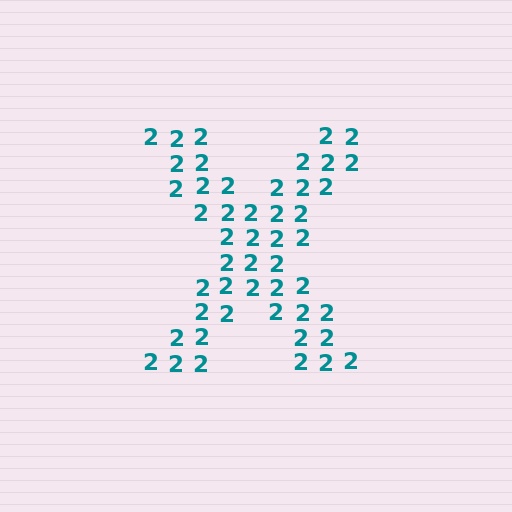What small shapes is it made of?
It is made of small digit 2's.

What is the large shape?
The large shape is the letter X.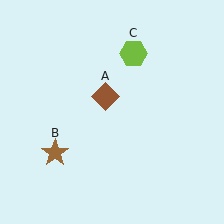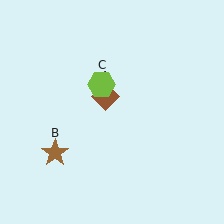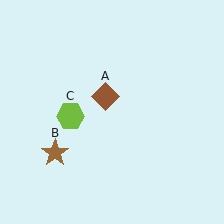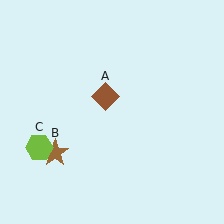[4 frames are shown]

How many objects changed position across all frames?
1 object changed position: lime hexagon (object C).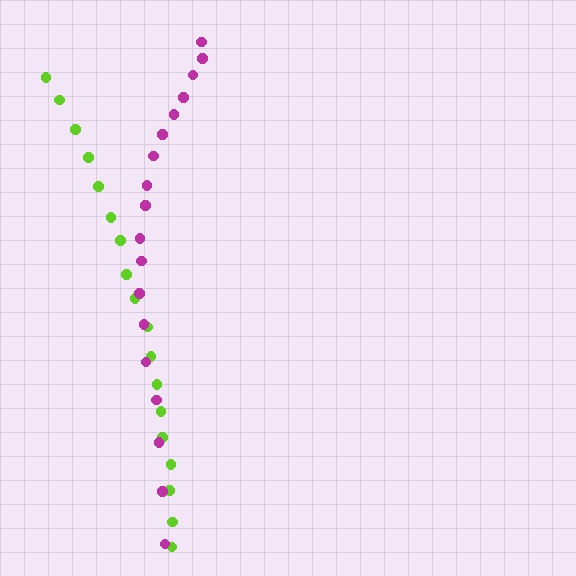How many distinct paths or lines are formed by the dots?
There are 2 distinct paths.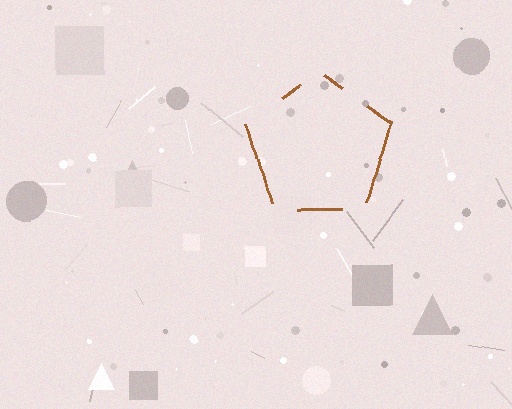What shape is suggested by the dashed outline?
The dashed outline suggests a pentagon.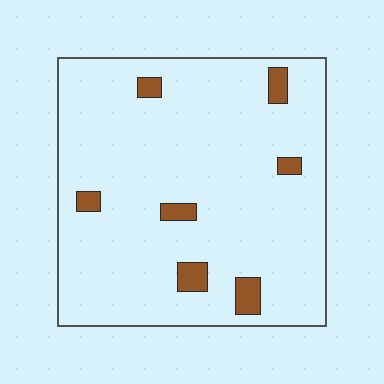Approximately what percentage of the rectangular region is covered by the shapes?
Approximately 5%.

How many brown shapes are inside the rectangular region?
7.